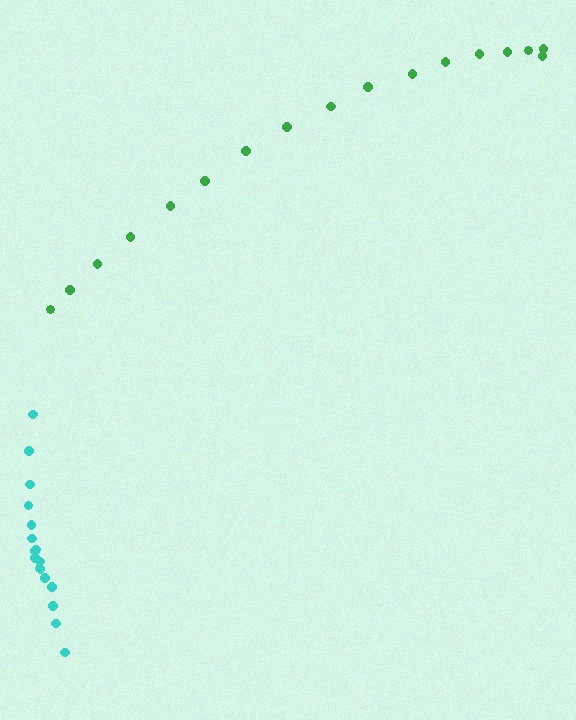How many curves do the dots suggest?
There are 2 distinct paths.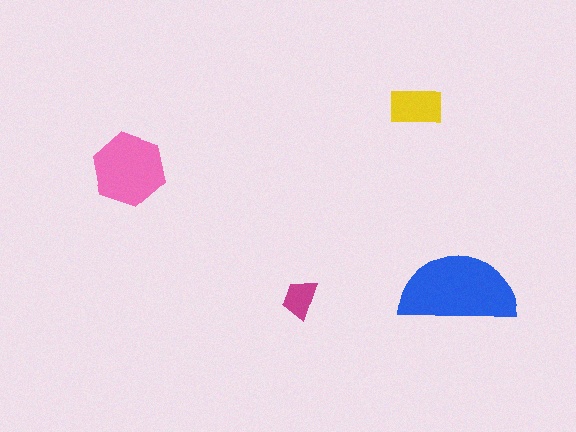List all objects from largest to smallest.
The blue semicircle, the pink hexagon, the yellow rectangle, the magenta trapezoid.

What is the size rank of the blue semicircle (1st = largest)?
1st.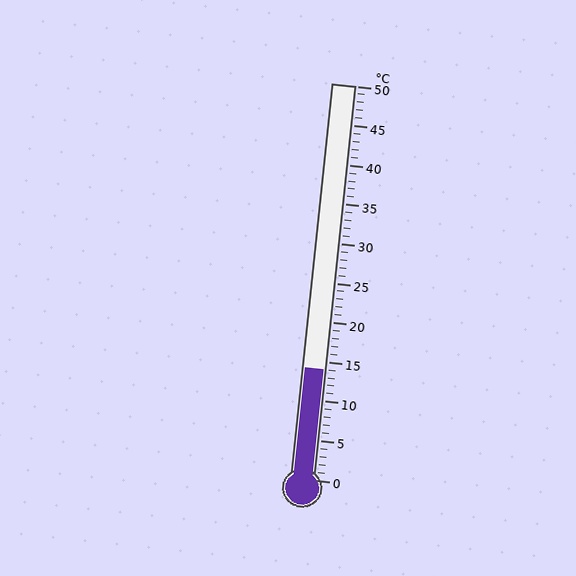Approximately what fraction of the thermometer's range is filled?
The thermometer is filled to approximately 30% of its range.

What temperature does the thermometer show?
The thermometer shows approximately 14°C.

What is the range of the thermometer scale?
The thermometer scale ranges from 0°C to 50°C.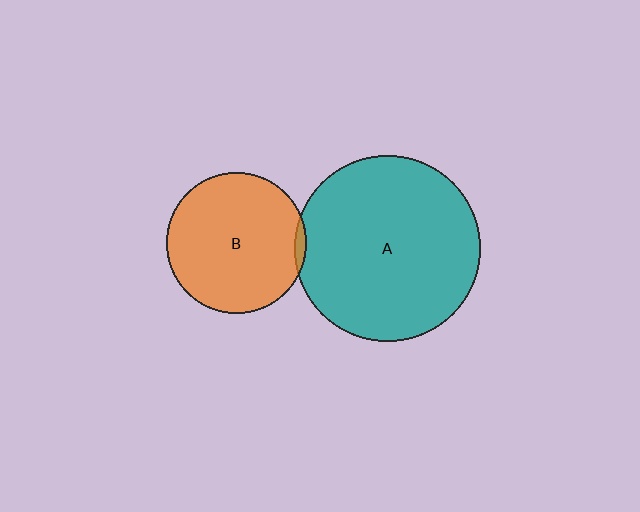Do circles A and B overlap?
Yes.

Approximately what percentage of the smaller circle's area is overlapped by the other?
Approximately 5%.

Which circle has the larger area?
Circle A (teal).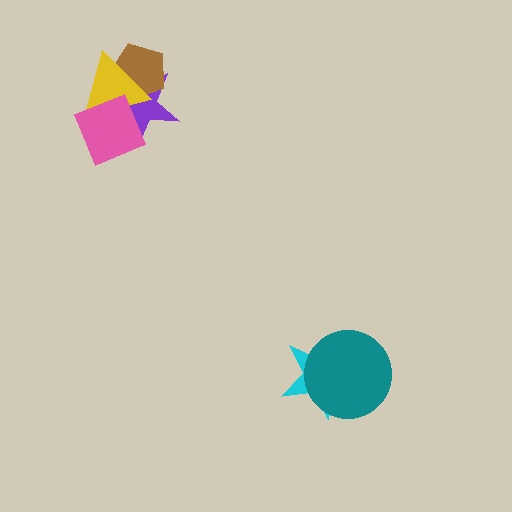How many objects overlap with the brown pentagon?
2 objects overlap with the brown pentagon.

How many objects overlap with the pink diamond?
2 objects overlap with the pink diamond.